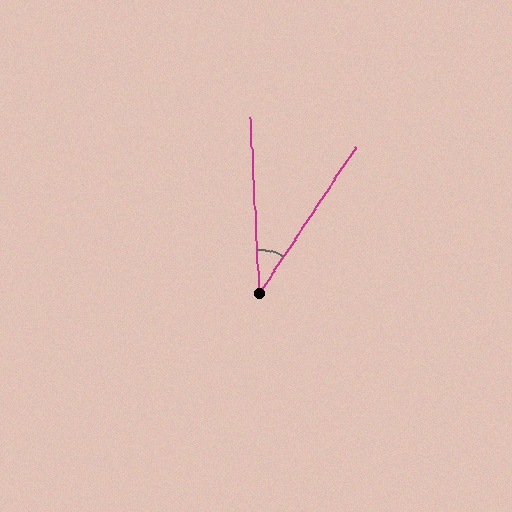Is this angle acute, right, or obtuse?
It is acute.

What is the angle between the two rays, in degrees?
Approximately 36 degrees.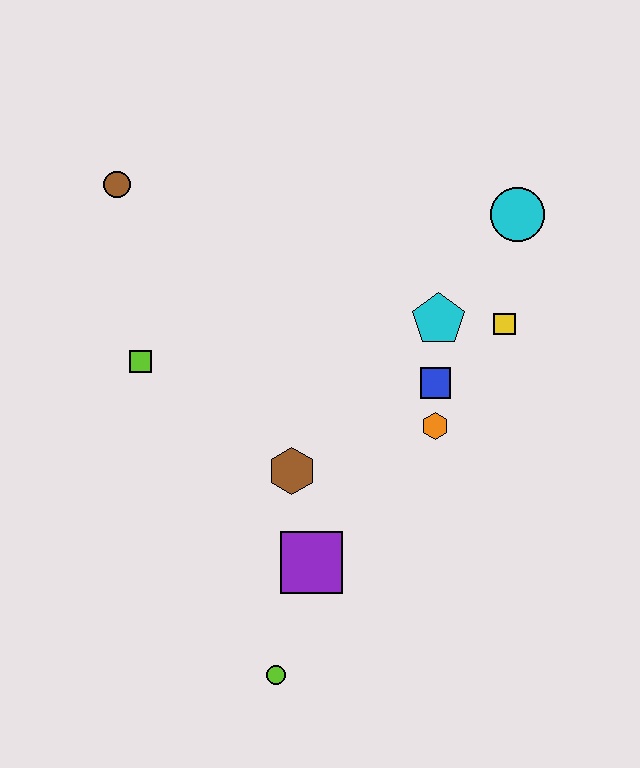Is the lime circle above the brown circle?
No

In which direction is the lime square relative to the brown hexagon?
The lime square is to the left of the brown hexagon.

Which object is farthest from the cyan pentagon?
The lime circle is farthest from the cyan pentagon.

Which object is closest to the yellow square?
The cyan pentagon is closest to the yellow square.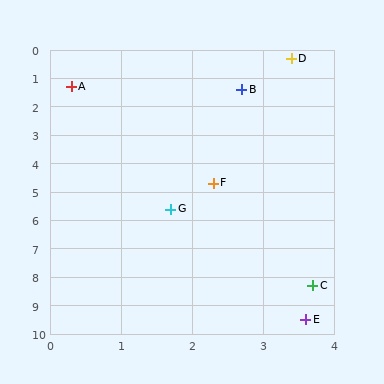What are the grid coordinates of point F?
Point F is at approximately (2.3, 4.7).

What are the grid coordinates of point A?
Point A is at approximately (0.3, 1.3).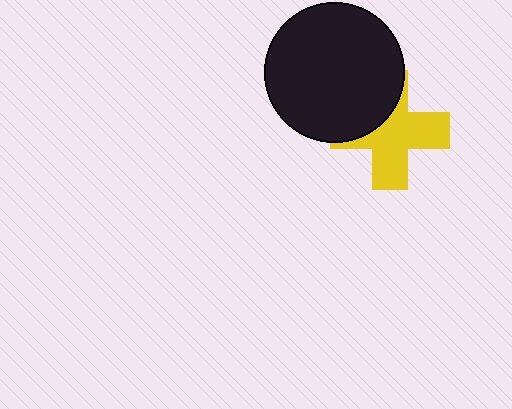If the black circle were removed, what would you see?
You would see the complete yellow cross.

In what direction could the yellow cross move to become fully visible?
The yellow cross could move toward the lower-right. That would shift it out from behind the black circle entirely.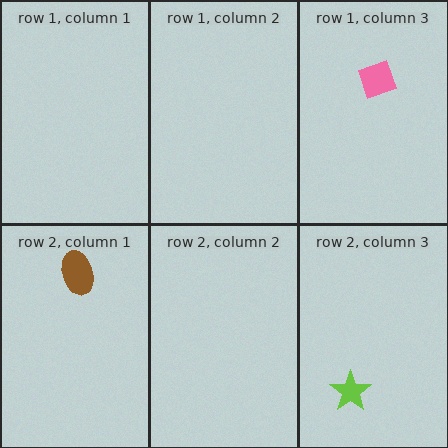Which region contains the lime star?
The row 2, column 3 region.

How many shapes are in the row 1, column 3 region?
1.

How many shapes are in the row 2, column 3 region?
1.